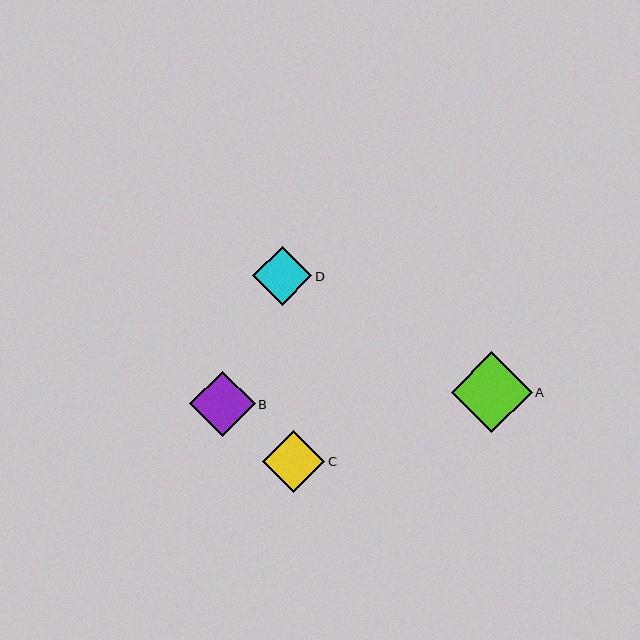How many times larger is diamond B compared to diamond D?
Diamond B is approximately 1.1 times the size of diamond D.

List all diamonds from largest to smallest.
From largest to smallest: A, B, C, D.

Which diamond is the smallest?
Diamond D is the smallest with a size of approximately 59 pixels.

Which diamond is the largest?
Diamond A is the largest with a size of approximately 81 pixels.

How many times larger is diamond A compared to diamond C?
Diamond A is approximately 1.3 times the size of diamond C.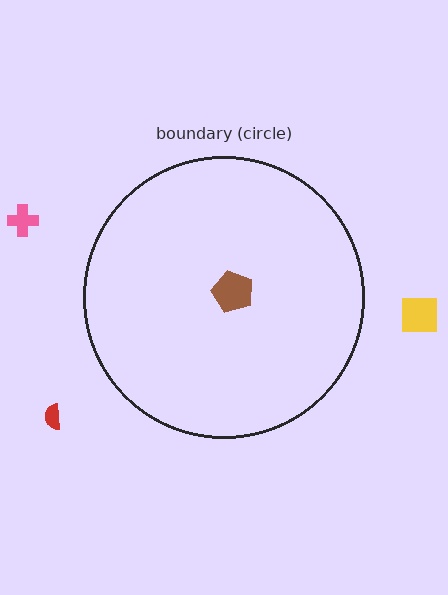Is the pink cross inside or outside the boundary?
Outside.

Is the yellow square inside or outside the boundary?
Outside.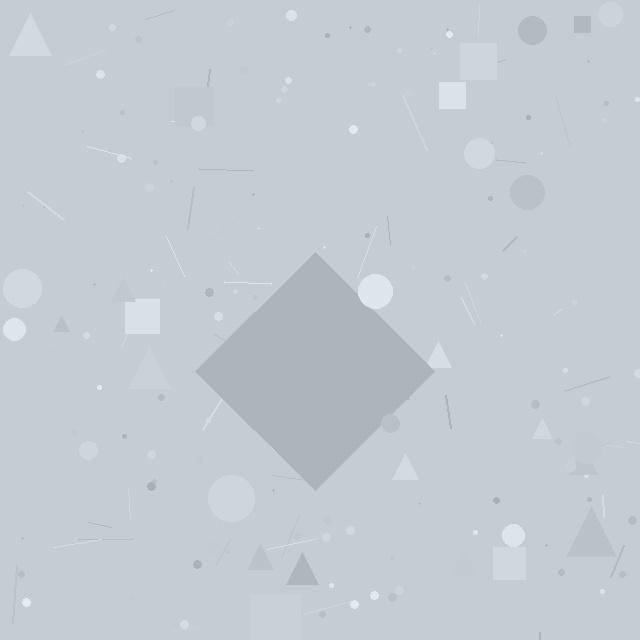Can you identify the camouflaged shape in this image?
The camouflaged shape is a diamond.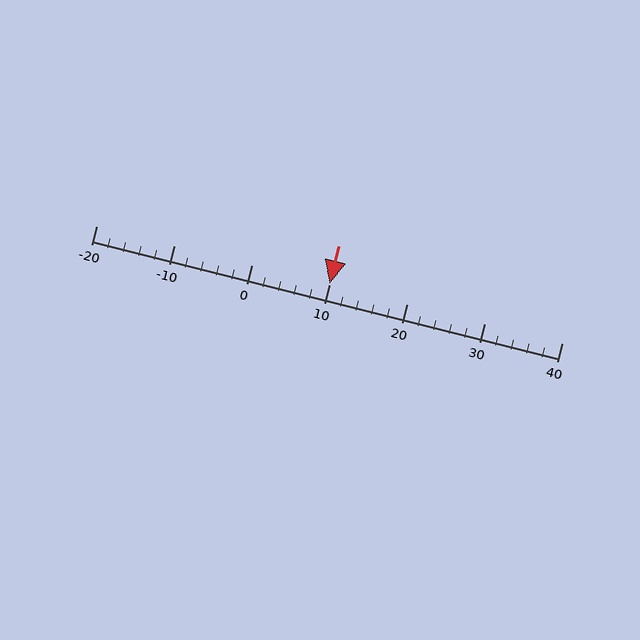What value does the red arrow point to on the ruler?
The red arrow points to approximately 10.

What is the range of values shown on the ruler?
The ruler shows values from -20 to 40.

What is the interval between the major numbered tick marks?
The major tick marks are spaced 10 units apart.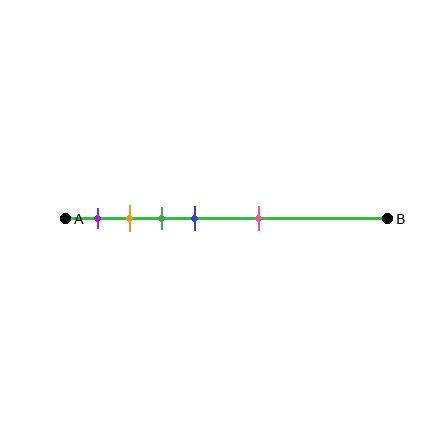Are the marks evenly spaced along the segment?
No, the marks are not evenly spaced.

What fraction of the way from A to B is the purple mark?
The purple mark is approximately 10% (0.1) of the way from A to B.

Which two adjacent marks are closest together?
The orange and green marks are the closest adjacent pair.